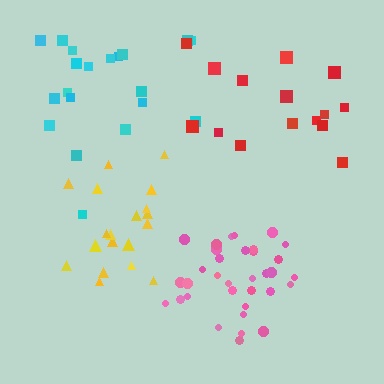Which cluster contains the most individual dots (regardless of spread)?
Pink (34).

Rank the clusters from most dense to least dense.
yellow, pink, red, cyan.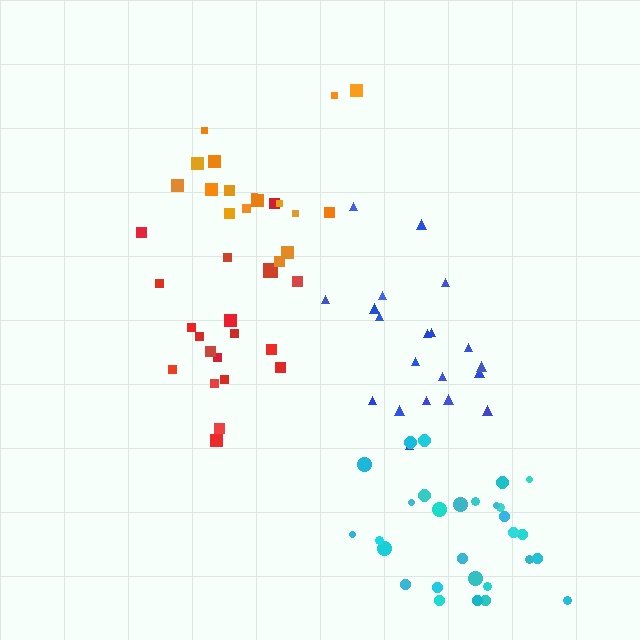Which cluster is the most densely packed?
Cyan.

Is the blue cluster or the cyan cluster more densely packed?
Cyan.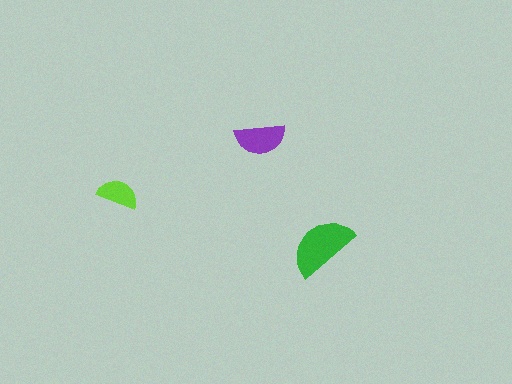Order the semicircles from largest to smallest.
the green one, the purple one, the lime one.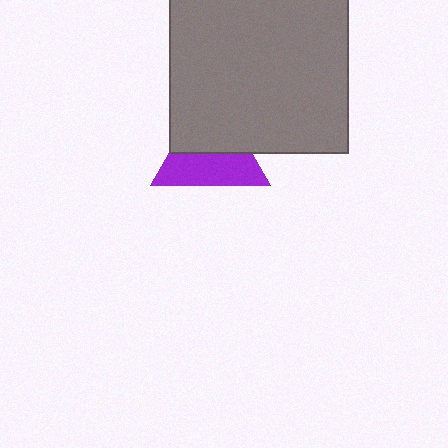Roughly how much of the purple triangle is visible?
About half of it is visible (roughly 52%).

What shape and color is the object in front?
The object in front is a gray square.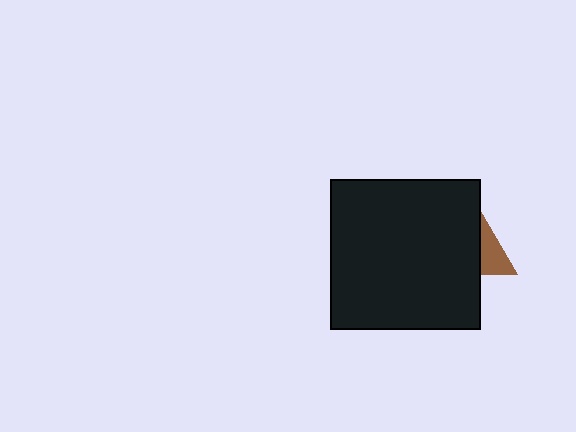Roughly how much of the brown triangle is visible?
A small part of it is visible (roughly 33%).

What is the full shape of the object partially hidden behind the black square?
The partially hidden object is a brown triangle.